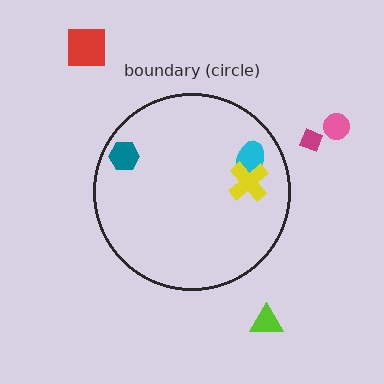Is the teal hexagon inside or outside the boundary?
Inside.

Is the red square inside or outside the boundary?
Outside.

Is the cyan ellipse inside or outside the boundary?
Inside.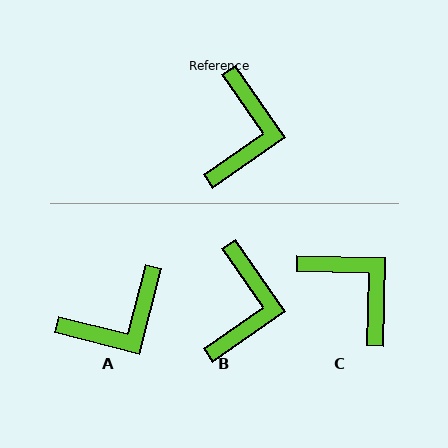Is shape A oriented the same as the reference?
No, it is off by about 49 degrees.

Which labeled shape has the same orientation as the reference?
B.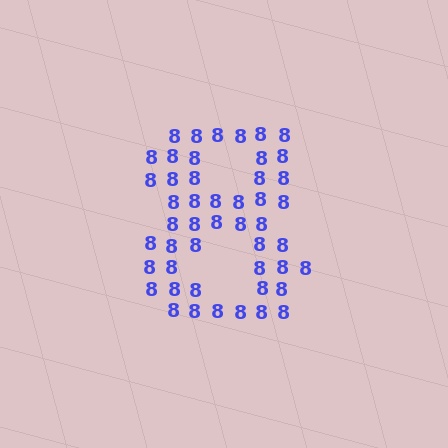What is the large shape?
The large shape is the digit 8.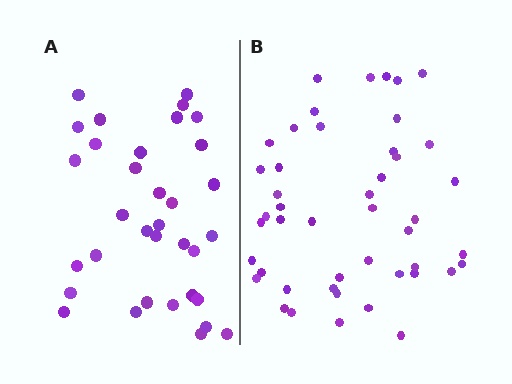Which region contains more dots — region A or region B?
Region B (the right region) has more dots.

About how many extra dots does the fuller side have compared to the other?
Region B has roughly 12 or so more dots than region A.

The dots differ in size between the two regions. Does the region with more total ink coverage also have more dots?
No. Region A has more total ink coverage because its dots are larger, but region B actually contains more individual dots. Total area can be misleading — the number of items is what matters here.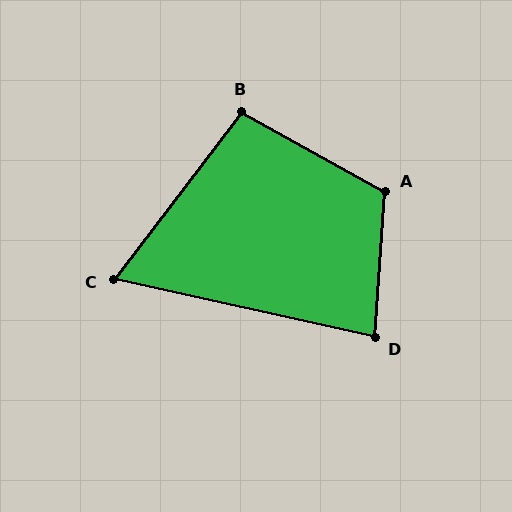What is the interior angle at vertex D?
Approximately 82 degrees (acute).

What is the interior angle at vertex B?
Approximately 98 degrees (obtuse).